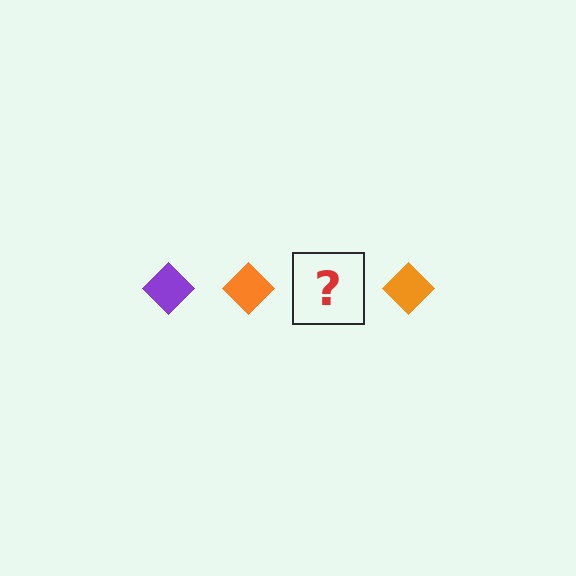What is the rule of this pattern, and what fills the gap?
The rule is that the pattern cycles through purple, orange diamonds. The gap should be filled with a purple diamond.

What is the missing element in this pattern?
The missing element is a purple diamond.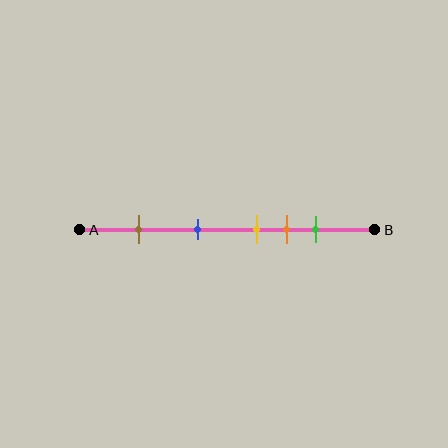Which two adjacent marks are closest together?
The yellow and orange marks are the closest adjacent pair.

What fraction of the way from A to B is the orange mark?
The orange mark is approximately 70% (0.7) of the way from A to B.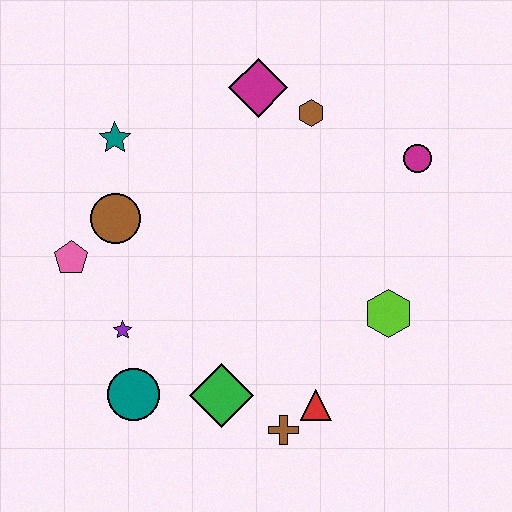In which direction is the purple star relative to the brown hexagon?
The purple star is below the brown hexagon.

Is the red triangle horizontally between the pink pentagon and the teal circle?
No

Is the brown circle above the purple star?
Yes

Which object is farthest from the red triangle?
The teal star is farthest from the red triangle.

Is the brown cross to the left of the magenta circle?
Yes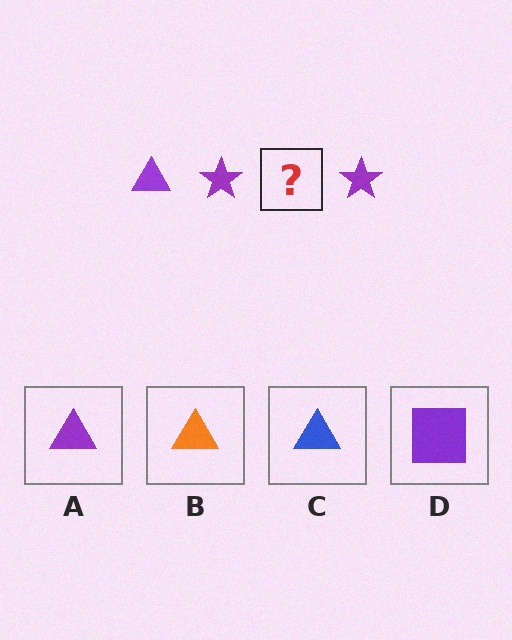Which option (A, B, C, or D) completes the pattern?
A.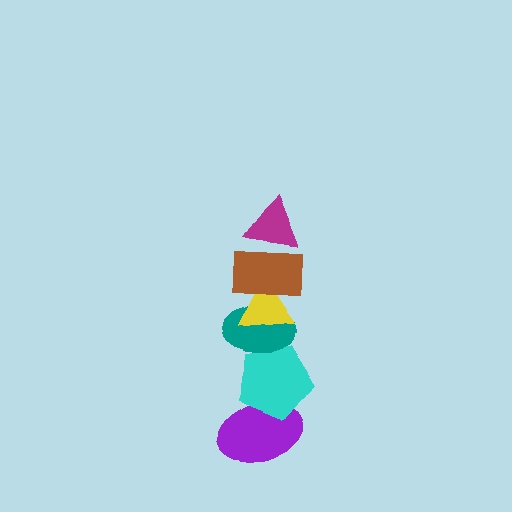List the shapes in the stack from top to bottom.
From top to bottom: the magenta triangle, the brown rectangle, the yellow triangle, the teal ellipse, the cyan pentagon, the purple ellipse.